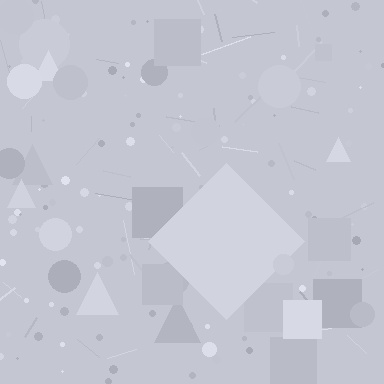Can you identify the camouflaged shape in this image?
The camouflaged shape is a diamond.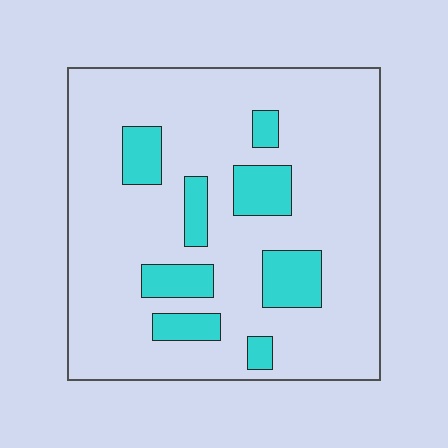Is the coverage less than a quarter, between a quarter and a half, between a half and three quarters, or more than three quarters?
Less than a quarter.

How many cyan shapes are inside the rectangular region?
8.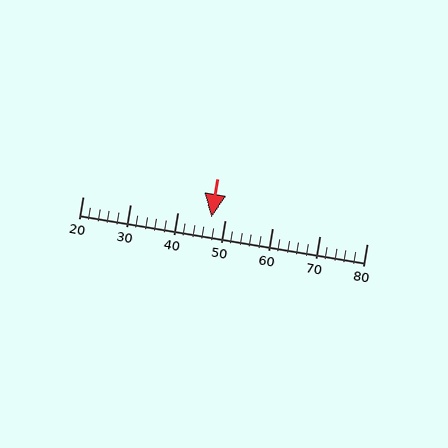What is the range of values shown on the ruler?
The ruler shows values from 20 to 80.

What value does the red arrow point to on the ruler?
The red arrow points to approximately 47.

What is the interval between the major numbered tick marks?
The major tick marks are spaced 10 units apart.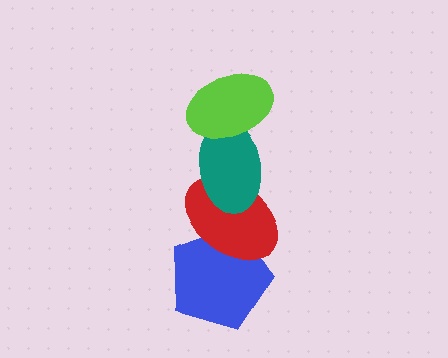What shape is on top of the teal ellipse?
The lime ellipse is on top of the teal ellipse.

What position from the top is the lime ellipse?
The lime ellipse is 1st from the top.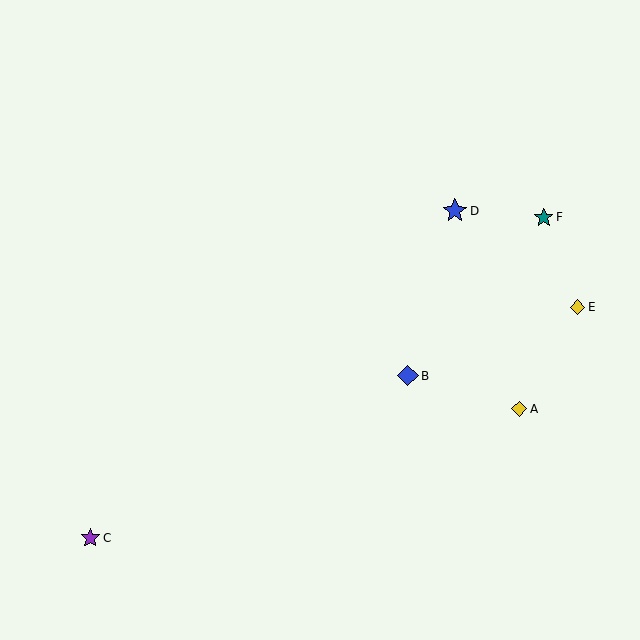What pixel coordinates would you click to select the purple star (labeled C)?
Click at (90, 538) to select the purple star C.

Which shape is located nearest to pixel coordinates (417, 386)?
The blue diamond (labeled B) at (408, 376) is nearest to that location.